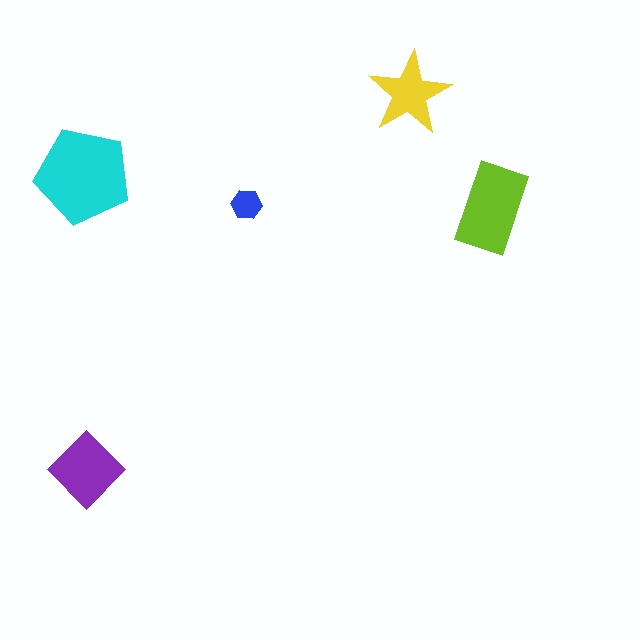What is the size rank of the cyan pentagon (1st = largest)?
1st.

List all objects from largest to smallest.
The cyan pentagon, the lime rectangle, the purple diamond, the yellow star, the blue hexagon.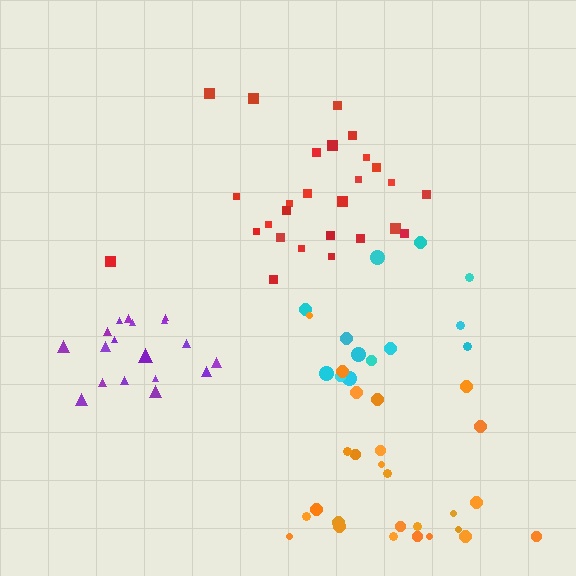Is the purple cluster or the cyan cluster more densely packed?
Purple.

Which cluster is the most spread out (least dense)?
Cyan.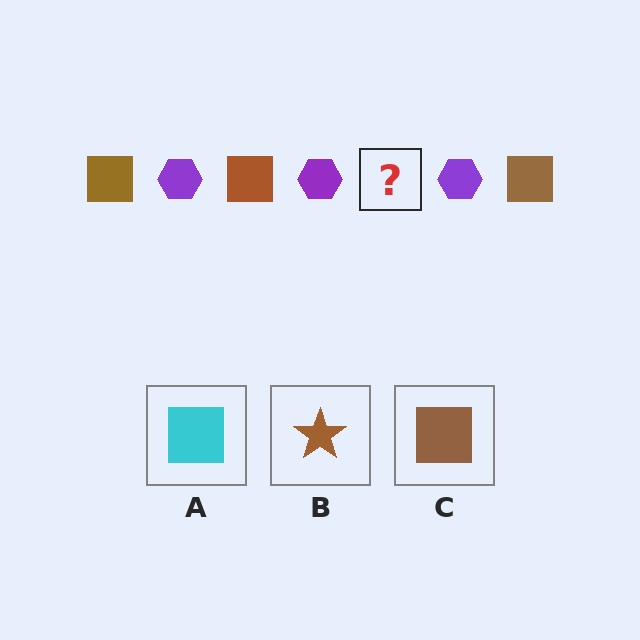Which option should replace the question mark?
Option C.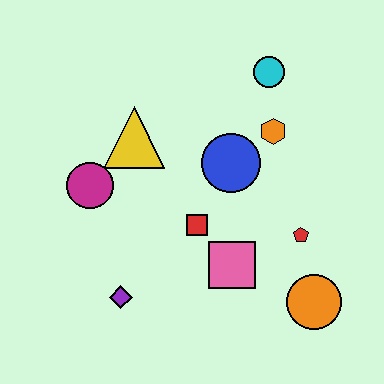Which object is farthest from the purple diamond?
The cyan circle is farthest from the purple diamond.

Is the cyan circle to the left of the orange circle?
Yes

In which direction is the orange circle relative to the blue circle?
The orange circle is below the blue circle.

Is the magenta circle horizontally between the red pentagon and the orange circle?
No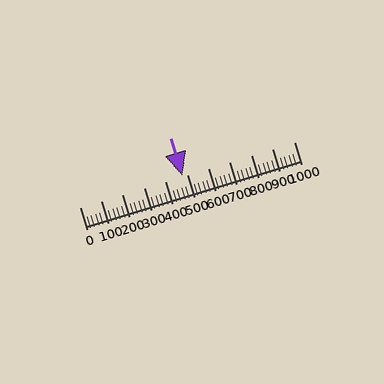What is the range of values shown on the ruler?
The ruler shows values from 0 to 1000.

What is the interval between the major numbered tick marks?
The major tick marks are spaced 100 units apart.